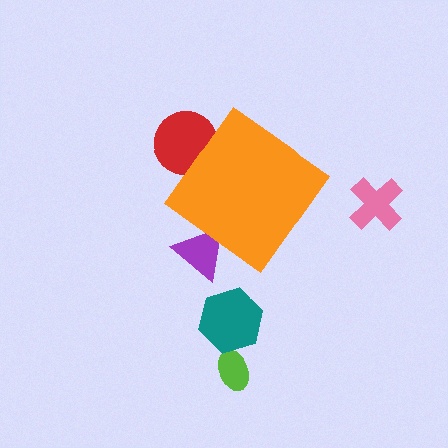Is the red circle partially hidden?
Yes, the red circle is partially hidden behind the orange diamond.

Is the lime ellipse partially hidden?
No, the lime ellipse is fully visible.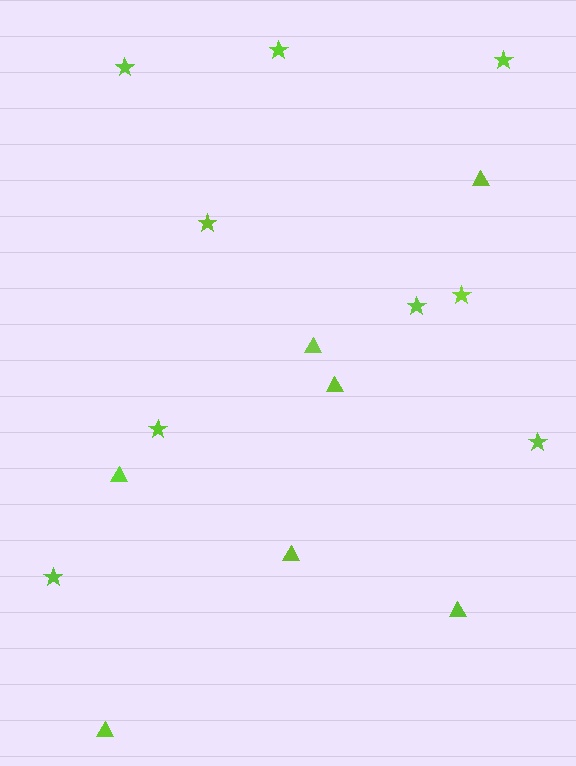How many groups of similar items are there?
There are 2 groups: one group of stars (9) and one group of triangles (7).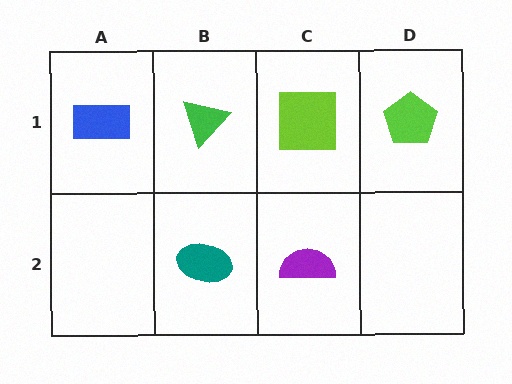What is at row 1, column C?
A lime square.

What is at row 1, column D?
A lime pentagon.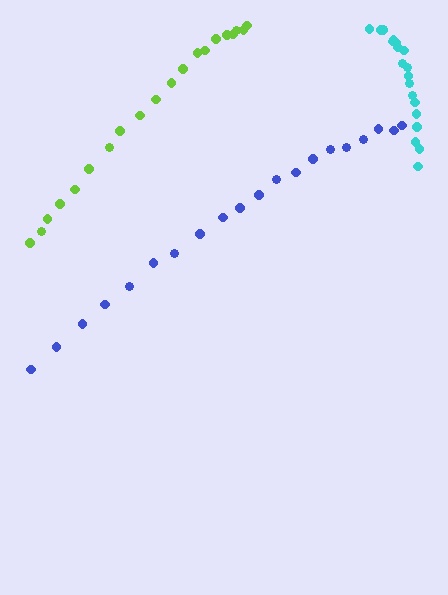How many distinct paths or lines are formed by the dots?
There are 3 distinct paths.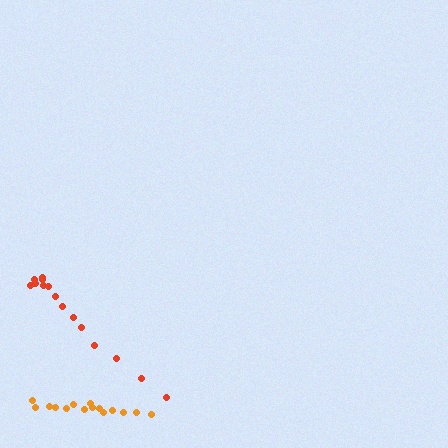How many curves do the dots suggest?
There are 2 distinct paths.